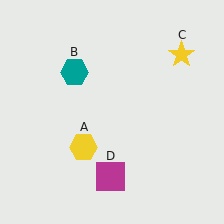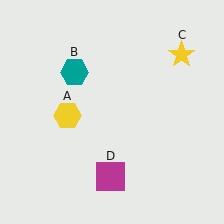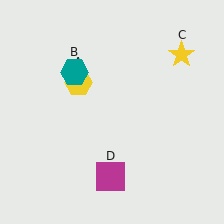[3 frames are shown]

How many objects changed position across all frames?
1 object changed position: yellow hexagon (object A).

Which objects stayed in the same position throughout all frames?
Teal hexagon (object B) and yellow star (object C) and magenta square (object D) remained stationary.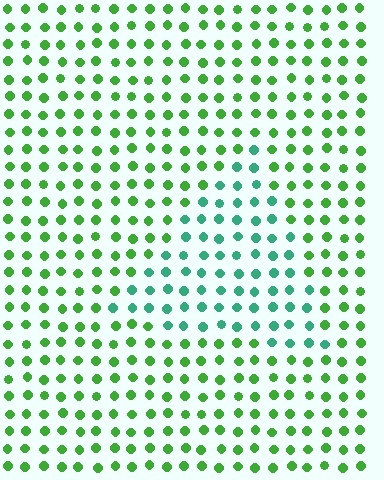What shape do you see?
I see a triangle.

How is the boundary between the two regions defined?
The boundary is defined purely by a slight shift in hue (about 41 degrees). Spacing, size, and orientation are identical on both sides.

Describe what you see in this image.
The image is filled with small green elements in a uniform arrangement. A triangle-shaped region is visible where the elements are tinted to a slightly different hue, forming a subtle color boundary.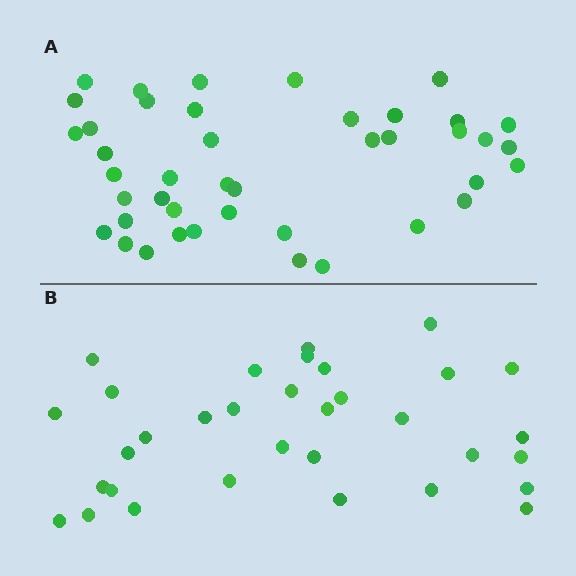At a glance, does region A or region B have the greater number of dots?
Region A (the top region) has more dots.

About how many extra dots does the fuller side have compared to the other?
Region A has roughly 8 or so more dots than region B.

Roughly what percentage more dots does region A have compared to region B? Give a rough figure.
About 25% more.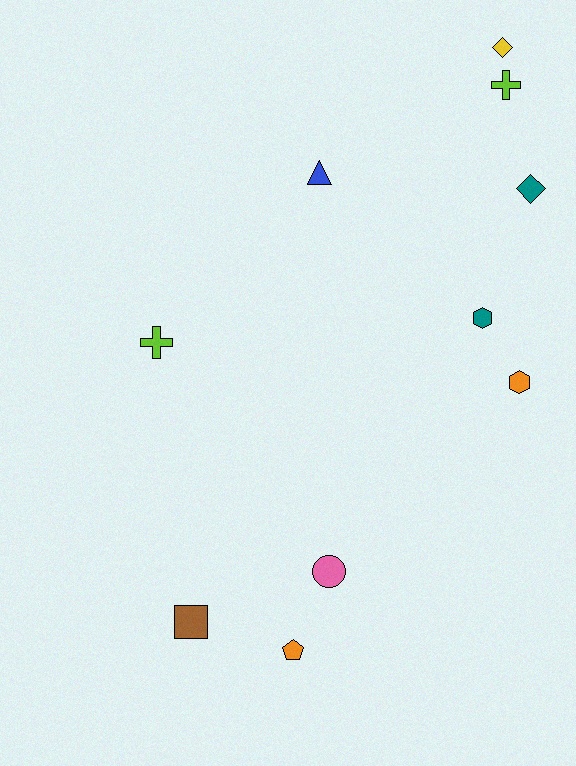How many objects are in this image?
There are 10 objects.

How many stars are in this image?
There are no stars.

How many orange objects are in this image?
There are 2 orange objects.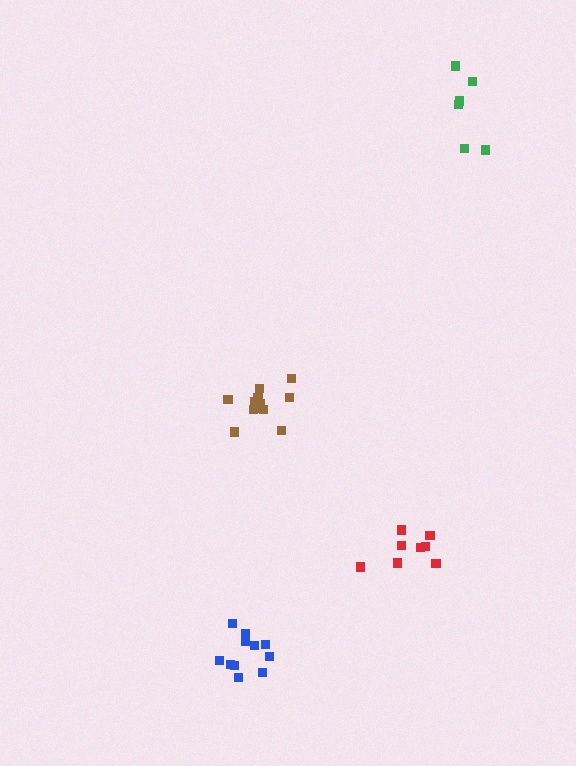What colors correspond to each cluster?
The clusters are colored: blue, green, red, brown.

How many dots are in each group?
Group 1: 11 dots, Group 2: 6 dots, Group 3: 8 dots, Group 4: 12 dots (37 total).